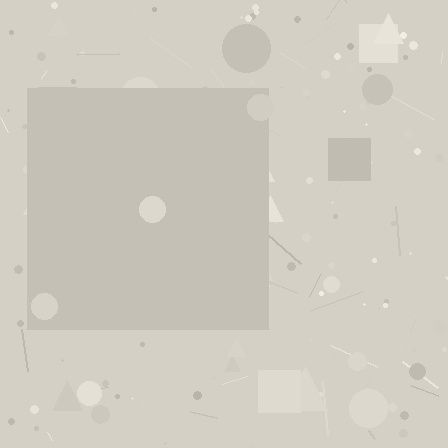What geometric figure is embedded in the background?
A square is embedded in the background.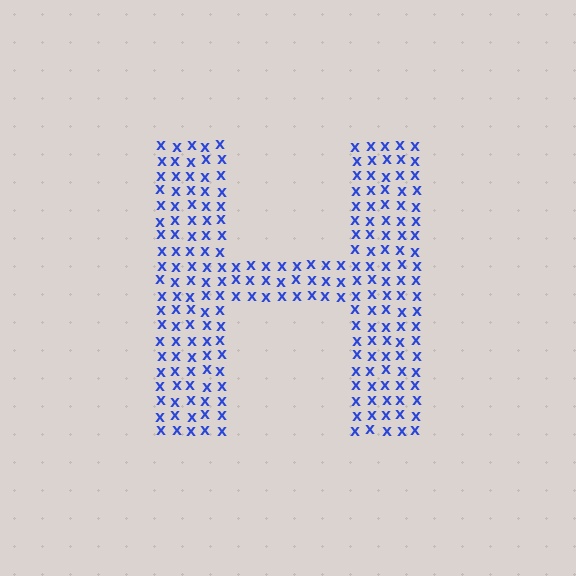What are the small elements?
The small elements are letter X's.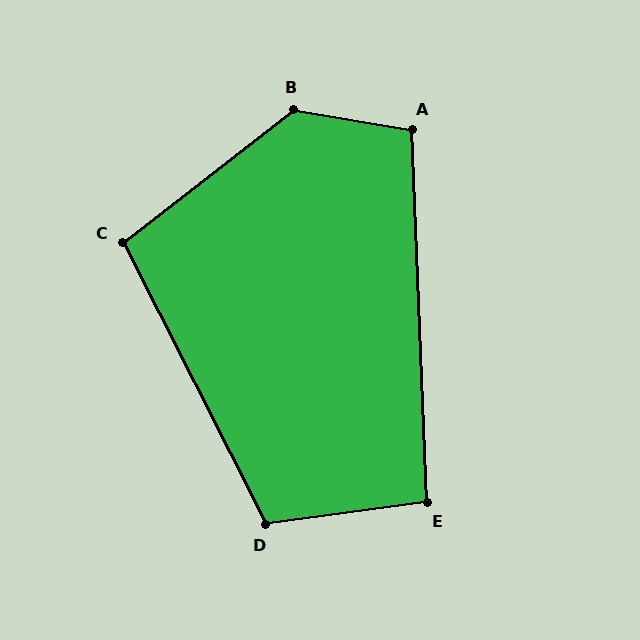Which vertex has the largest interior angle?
B, at approximately 133 degrees.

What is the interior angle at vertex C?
Approximately 101 degrees (obtuse).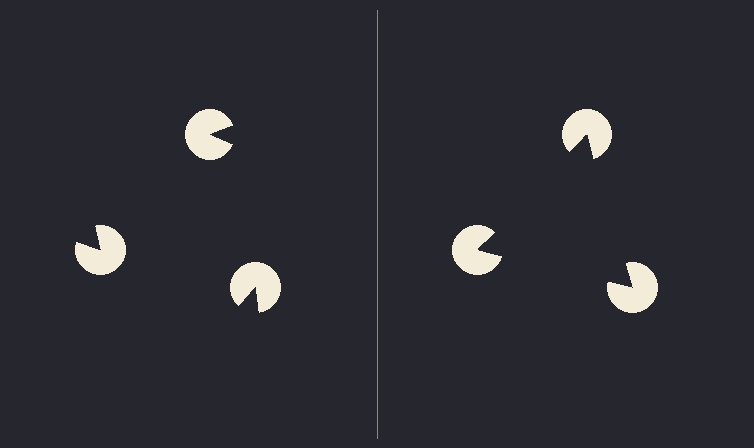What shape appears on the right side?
An illusory triangle.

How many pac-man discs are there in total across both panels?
6 — 3 on each side.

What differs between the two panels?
The pac-man discs are positioned identically on both sides; only the wedge orientations differ. On the right they align to a triangle; on the left they are misaligned.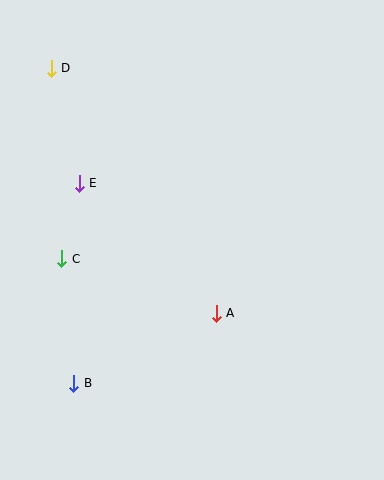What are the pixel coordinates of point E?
Point E is at (79, 183).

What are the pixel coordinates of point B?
Point B is at (74, 383).